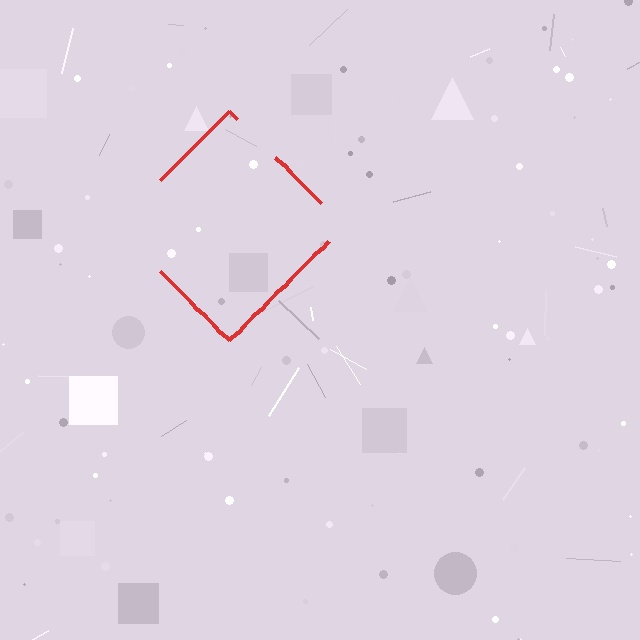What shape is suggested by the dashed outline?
The dashed outline suggests a diamond.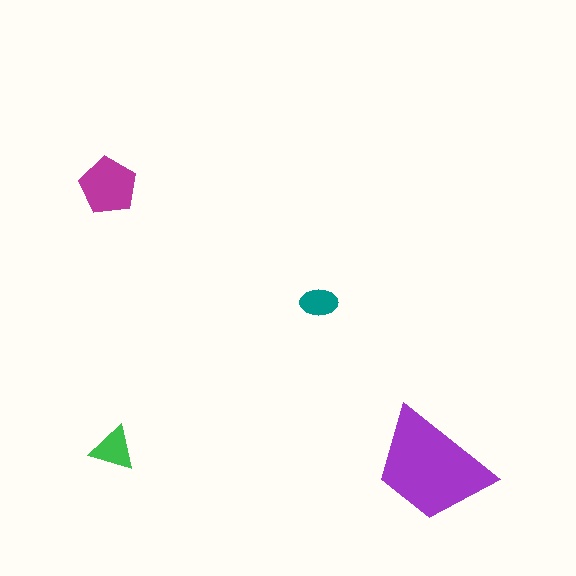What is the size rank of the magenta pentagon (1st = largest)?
2nd.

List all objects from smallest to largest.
The teal ellipse, the green triangle, the magenta pentagon, the purple trapezoid.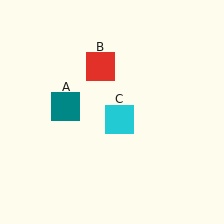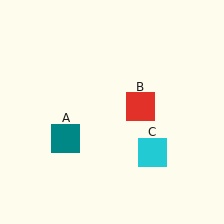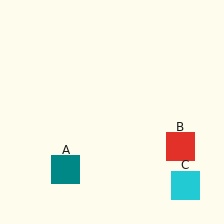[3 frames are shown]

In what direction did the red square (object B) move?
The red square (object B) moved down and to the right.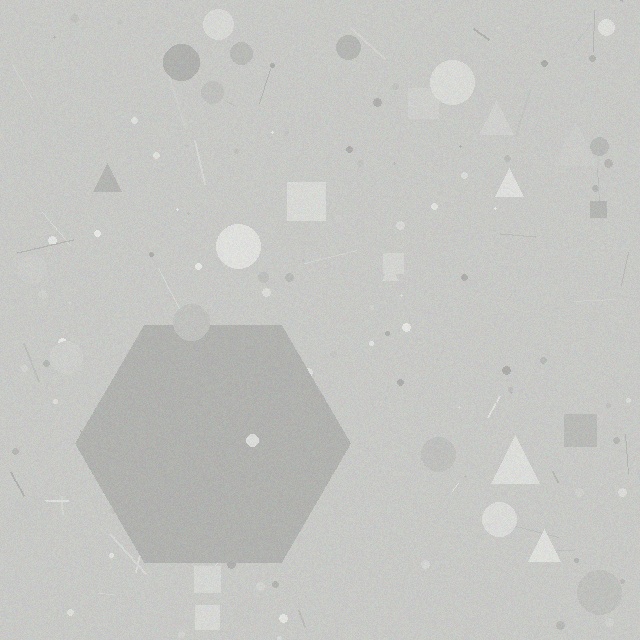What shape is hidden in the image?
A hexagon is hidden in the image.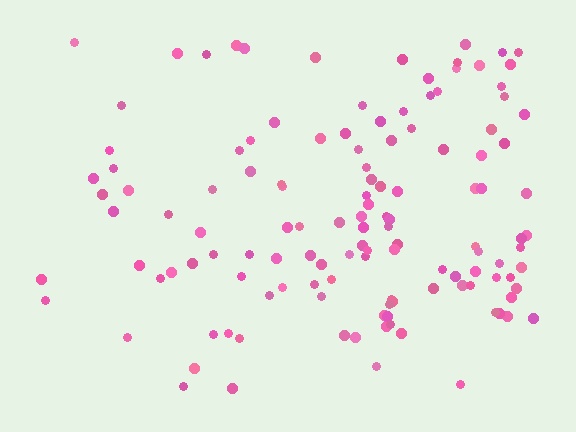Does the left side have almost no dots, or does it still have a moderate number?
Still a moderate number, just noticeably fewer than the right.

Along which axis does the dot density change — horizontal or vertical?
Horizontal.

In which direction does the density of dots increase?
From left to right, with the right side densest.